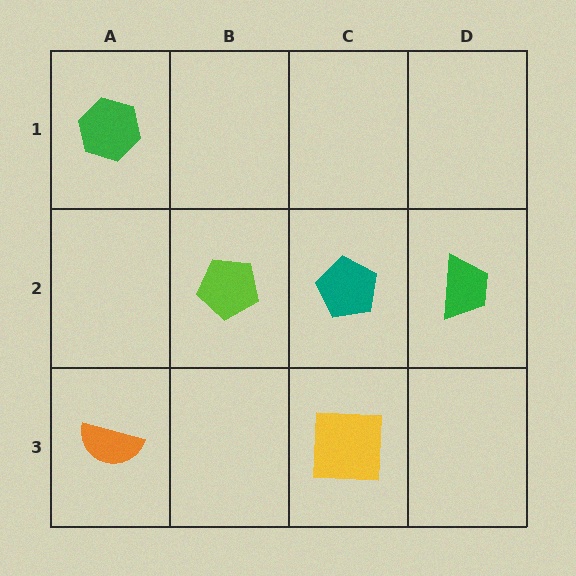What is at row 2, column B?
A lime pentagon.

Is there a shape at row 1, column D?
No, that cell is empty.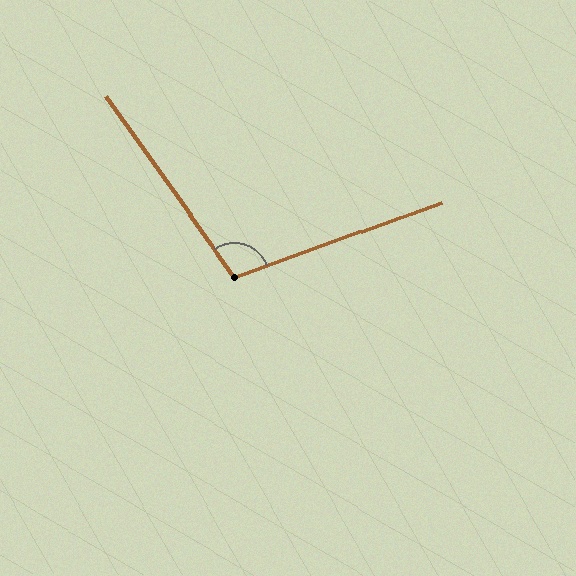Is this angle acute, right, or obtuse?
It is obtuse.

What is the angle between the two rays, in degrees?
Approximately 106 degrees.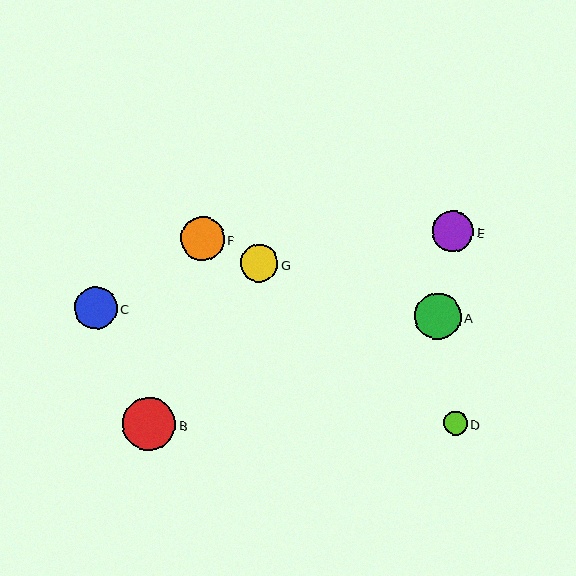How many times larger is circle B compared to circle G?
Circle B is approximately 1.4 times the size of circle G.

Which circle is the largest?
Circle B is the largest with a size of approximately 53 pixels.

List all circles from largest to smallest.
From largest to smallest: B, A, F, C, E, G, D.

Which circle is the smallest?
Circle D is the smallest with a size of approximately 24 pixels.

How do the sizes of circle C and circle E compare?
Circle C and circle E are approximately the same size.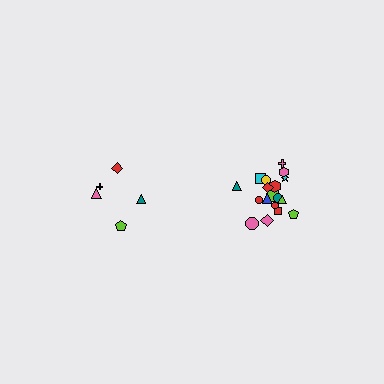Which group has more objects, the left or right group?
The right group.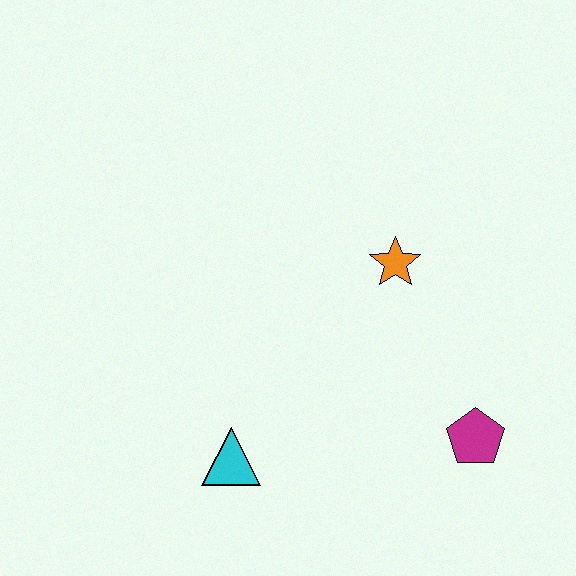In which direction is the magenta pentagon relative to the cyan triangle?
The magenta pentagon is to the right of the cyan triangle.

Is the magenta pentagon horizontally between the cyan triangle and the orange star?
No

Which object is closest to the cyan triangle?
The magenta pentagon is closest to the cyan triangle.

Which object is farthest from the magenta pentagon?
The cyan triangle is farthest from the magenta pentagon.